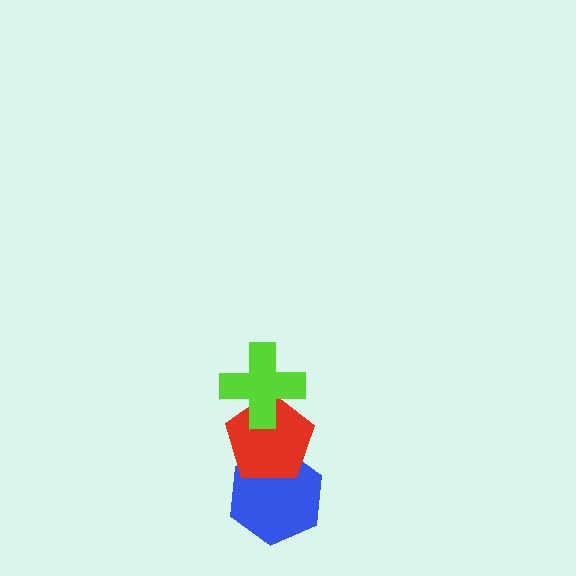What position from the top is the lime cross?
The lime cross is 1st from the top.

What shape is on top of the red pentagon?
The lime cross is on top of the red pentagon.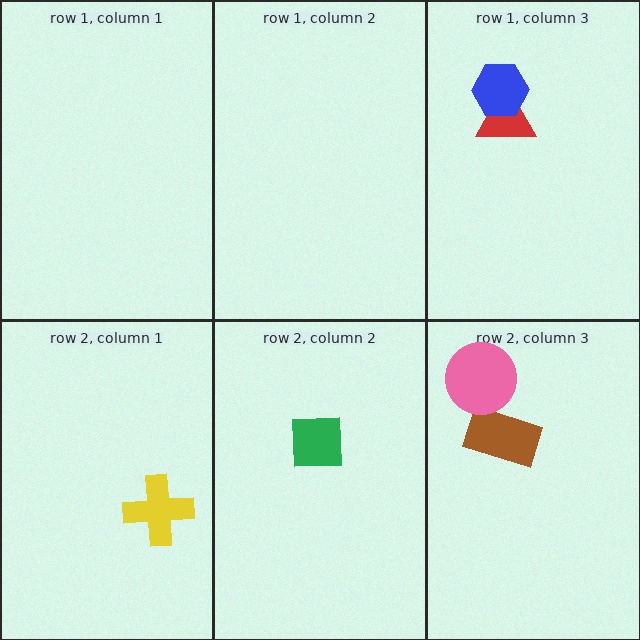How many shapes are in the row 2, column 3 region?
2.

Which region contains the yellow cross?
The row 2, column 1 region.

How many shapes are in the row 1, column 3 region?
2.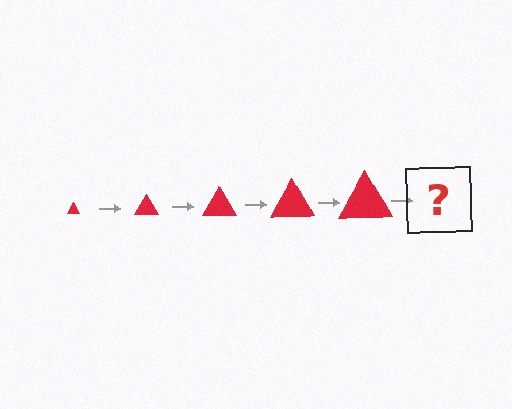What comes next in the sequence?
The next element should be a red triangle, larger than the previous one.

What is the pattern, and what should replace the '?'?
The pattern is that the triangle gets progressively larger each step. The '?' should be a red triangle, larger than the previous one.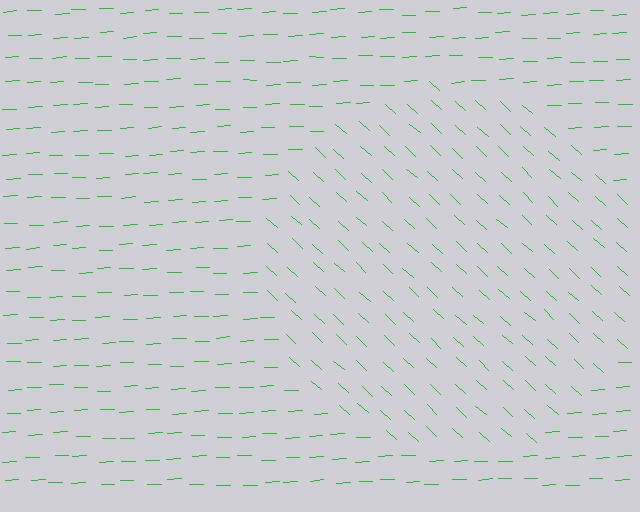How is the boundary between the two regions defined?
The boundary is defined purely by a change in line orientation (approximately 45 degrees difference). All lines are the same color and thickness.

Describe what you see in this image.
The image is filled with small green line segments. A circle region in the image has lines oriented differently from the surrounding lines, creating a visible texture boundary.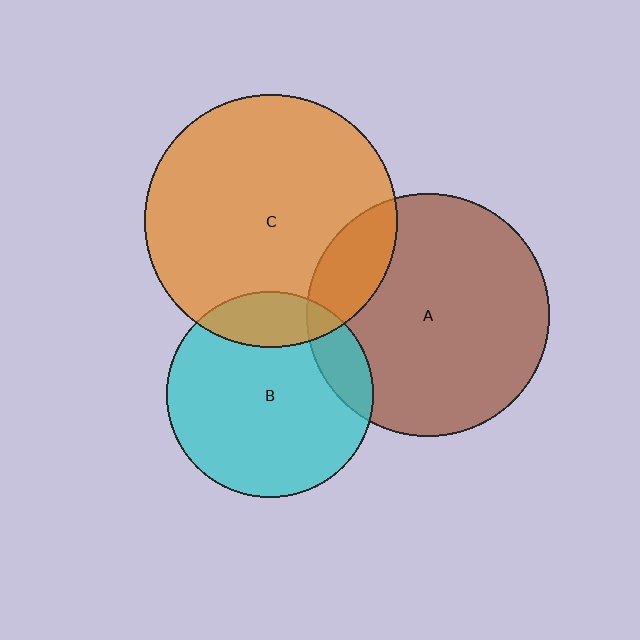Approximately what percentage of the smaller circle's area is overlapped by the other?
Approximately 15%.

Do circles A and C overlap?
Yes.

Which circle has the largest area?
Circle C (orange).